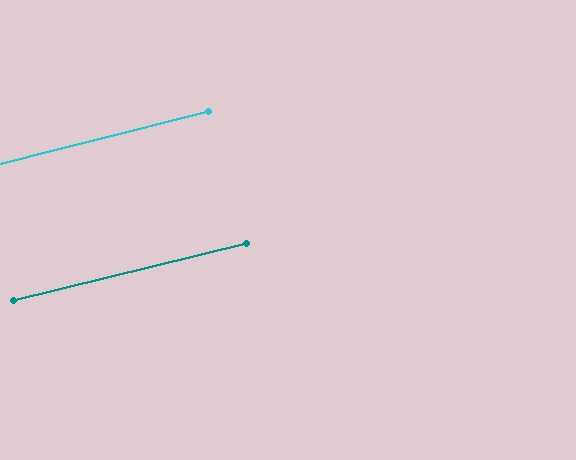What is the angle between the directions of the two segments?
Approximately 0 degrees.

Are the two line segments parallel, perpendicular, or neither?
Parallel — their directions differ by only 0.3°.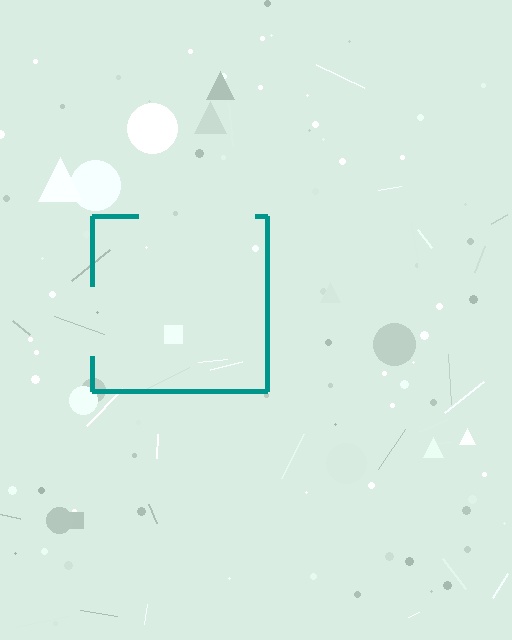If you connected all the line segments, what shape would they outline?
They would outline a square.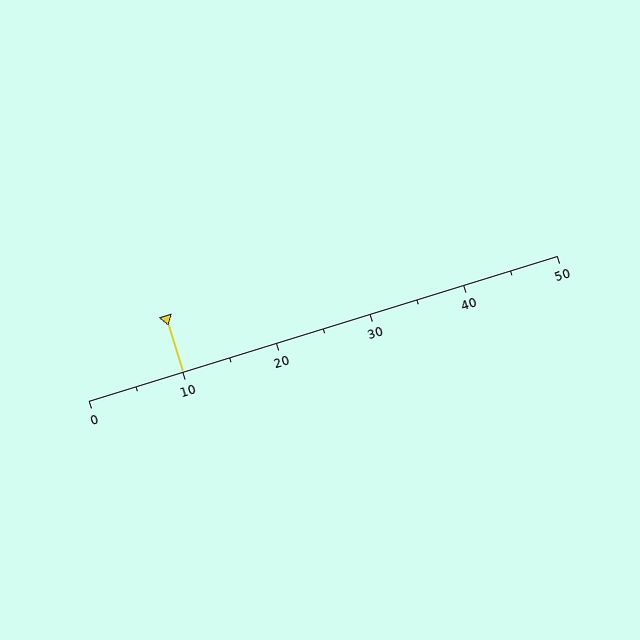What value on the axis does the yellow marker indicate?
The marker indicates approximately 10.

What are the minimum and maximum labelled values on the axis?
The axis runs from 0 to 50.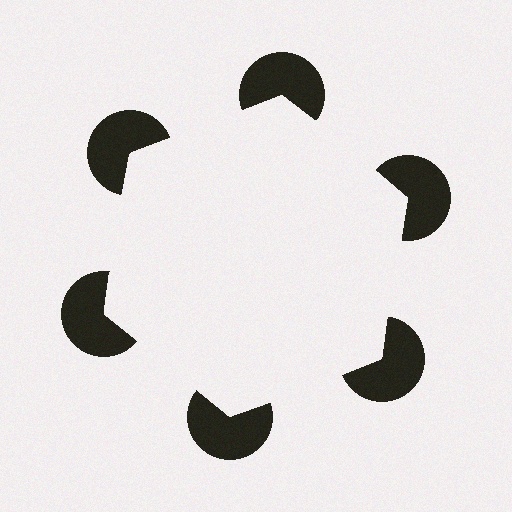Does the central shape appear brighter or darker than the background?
It typically appears slightly brighter than the background, even though no actual brightness change is drawn.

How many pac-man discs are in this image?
There are 6 — one at each vertex of the illusory hexagon.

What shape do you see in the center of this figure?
An illusory hexagon — its edges are inferred from the aligned wedge cuts in the pac-man discs, not physically drawn.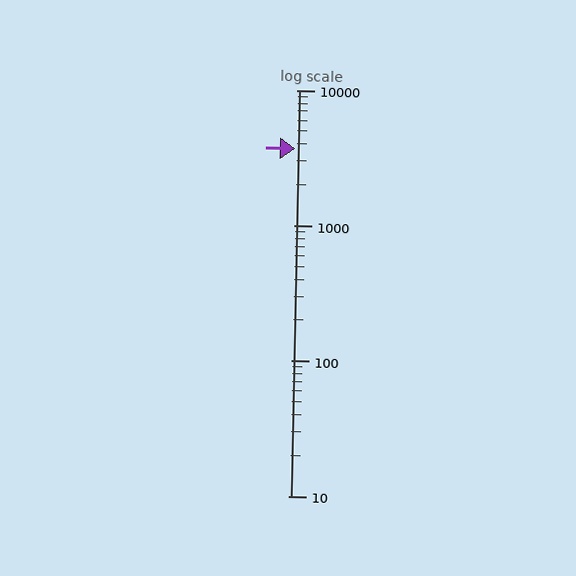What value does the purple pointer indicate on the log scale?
The pointer indicates approximately 3700.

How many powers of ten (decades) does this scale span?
The scale spans 3 decades, from 10 to 10000.